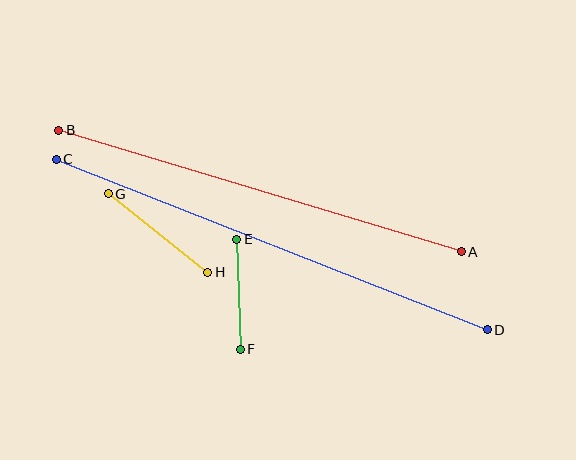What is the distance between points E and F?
The distance is approximately 110 pixels.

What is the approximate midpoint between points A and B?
The midpoint is at approximately (260, 191) pixels.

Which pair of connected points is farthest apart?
Points C and D are farthest apart.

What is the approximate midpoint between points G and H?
The midpoint is at approximately (158, 233) pixels.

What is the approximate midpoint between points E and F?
The midpoint is at approximately (239, 294) pixels.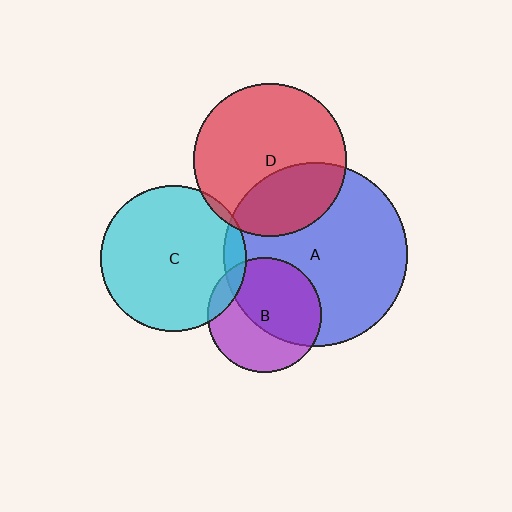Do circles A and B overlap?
Yes.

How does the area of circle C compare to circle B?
Approximately 1.6 times.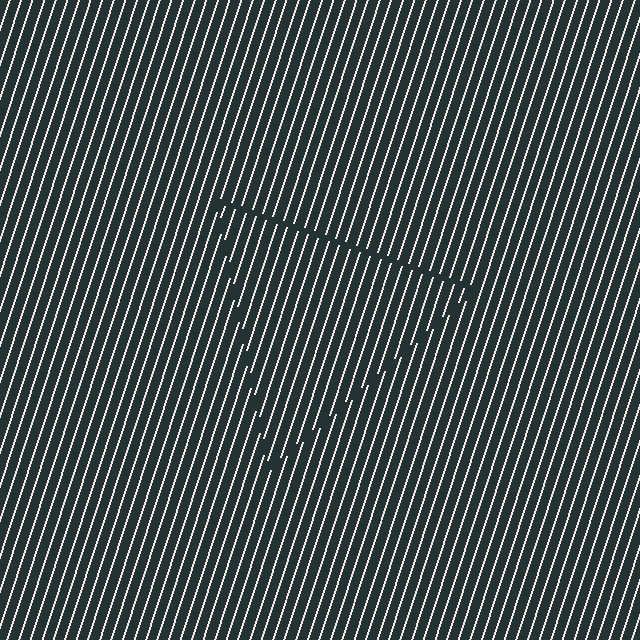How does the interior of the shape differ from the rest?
The interior of the shape contains the same grating, shifted by half a period — the contour is defined by the phase discontinuity where line-ends from the inner and outer gratings abut.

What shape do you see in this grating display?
An illusory triangle. The interior of the shape contains the same grating, shifted by half a period — the contour is defined by the phase discontinuity where line-ends from the inner and outer gratings abut.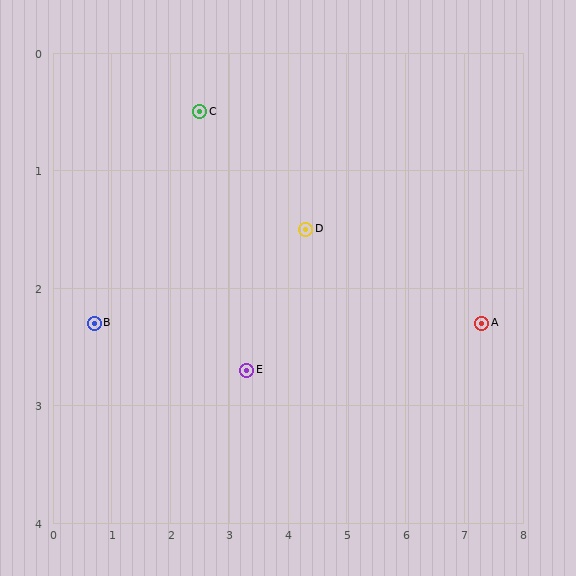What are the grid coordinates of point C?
Point C is at approximately (2.5, 0.5).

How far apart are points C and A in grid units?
Points C and A are about 5.1 grid units apart.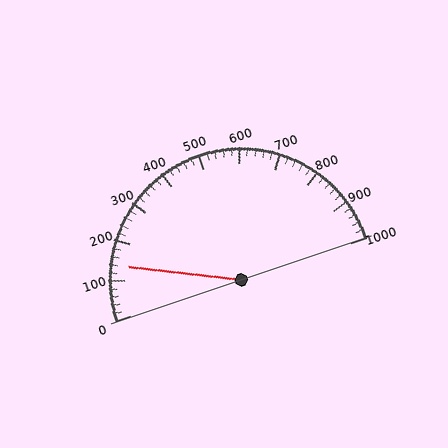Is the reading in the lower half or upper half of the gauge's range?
The reading is in the lower half of the range (0 to 1000).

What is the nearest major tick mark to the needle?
The nearest major tick mark is 100.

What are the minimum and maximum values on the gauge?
The gauge ranges from 0 to 1000.